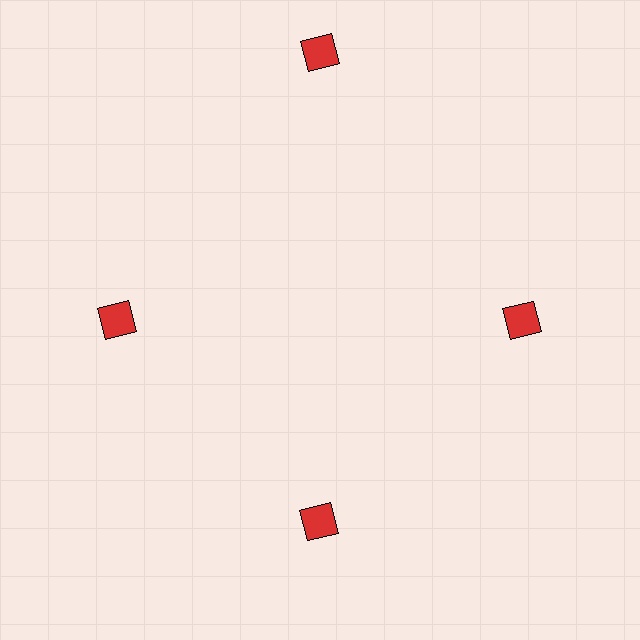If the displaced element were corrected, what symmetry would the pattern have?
It would have 4-fold rotational symmetry — the pattern would map onto itself every 90 degrees.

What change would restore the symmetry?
The symmetry would be restored by moving it inward, back onto the ring so that all 4 diamonds sit at equal angles and equal distance from the center.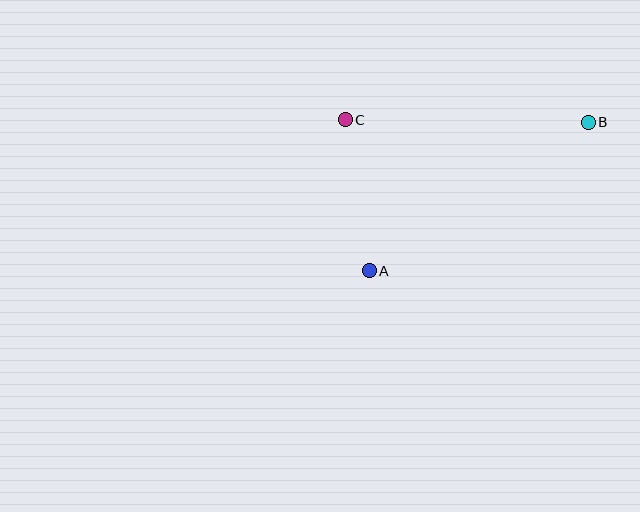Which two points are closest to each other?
Points A and C are closest to each other.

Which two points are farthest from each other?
Points A and B are farthest from each other.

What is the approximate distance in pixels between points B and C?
The distance between B and C is approximately 243 pixels.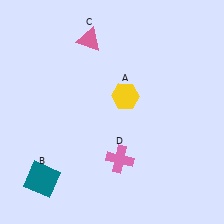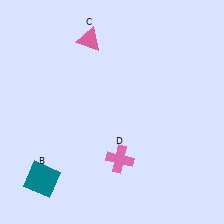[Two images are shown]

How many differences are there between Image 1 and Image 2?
There is 1 difference between the two images.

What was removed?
The yellow hexagon (A) was removed in Image 2.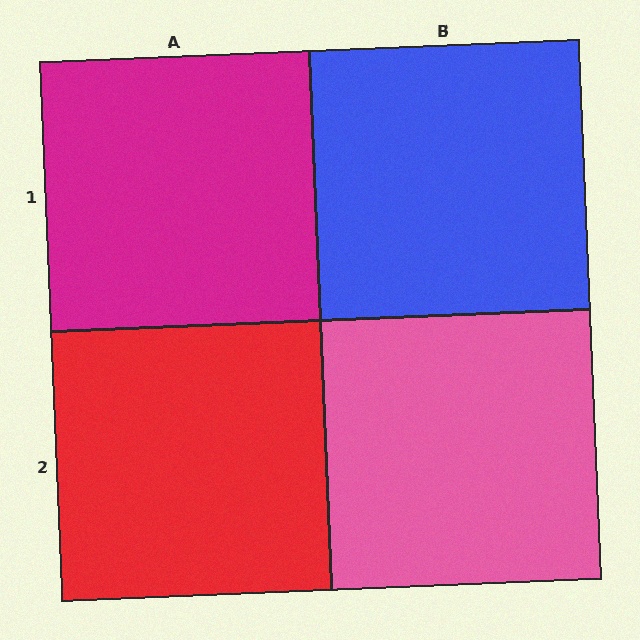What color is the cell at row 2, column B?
Pink.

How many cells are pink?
1 cell is pink.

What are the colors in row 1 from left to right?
Magenta, blue.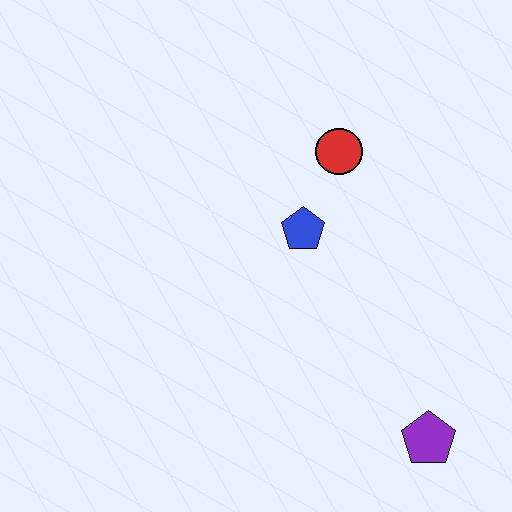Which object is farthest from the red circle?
The purple pentagon is farthest from the red circle.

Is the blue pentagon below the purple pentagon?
No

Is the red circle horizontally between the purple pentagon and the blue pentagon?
Yes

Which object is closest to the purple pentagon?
The blue pentagon is closest to the purple pentagon.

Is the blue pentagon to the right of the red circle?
No